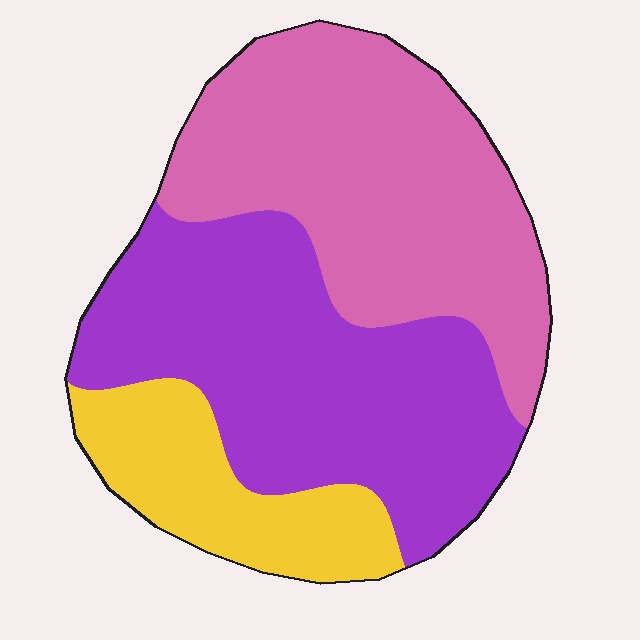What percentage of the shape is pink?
Pink takes up about two fifths (2/5) of the shape.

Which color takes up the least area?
Yellow, at roughly 15%.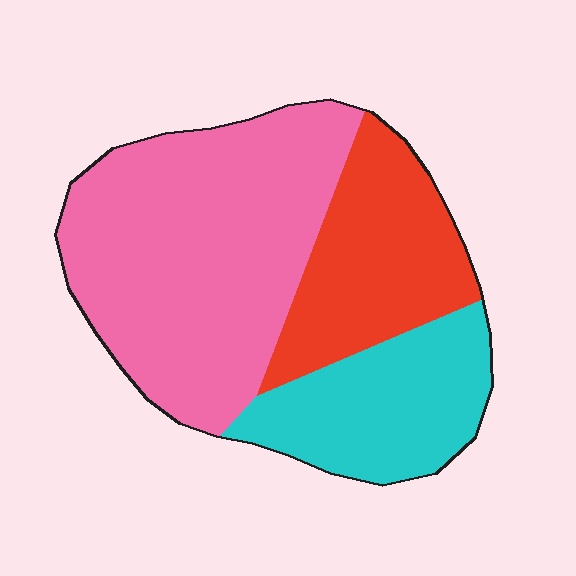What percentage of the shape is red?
Red covers about 25% of the shape.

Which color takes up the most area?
Pink, at roughly 50%.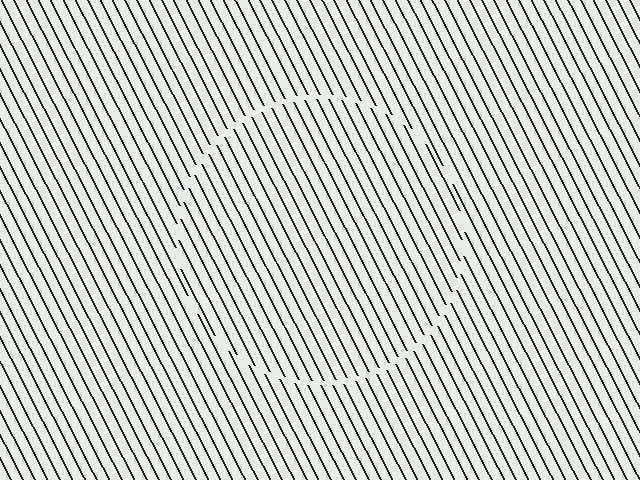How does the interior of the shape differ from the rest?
The interior of the shape contains the same grating, shifted by half a period — the contour is defined by the phase discontinuity where line-ends from the inner and outer gratings abut.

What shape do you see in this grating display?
An illusory circle. The interior of the shape contains the same grating, shifted by half a period — the contour is defined by the phase discontinuity where line-ends from the inner and outer gratings abut.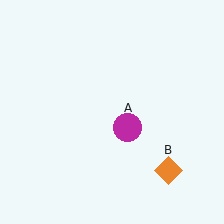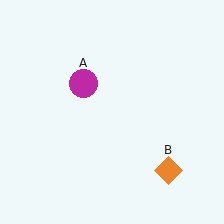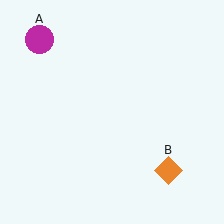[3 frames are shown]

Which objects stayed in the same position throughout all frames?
Orange diamond (object B) remained stationary.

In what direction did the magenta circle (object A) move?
The magenta circle (object A) moved up and to the left.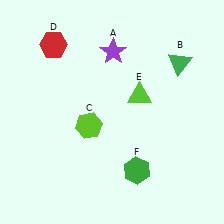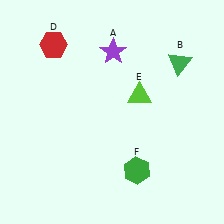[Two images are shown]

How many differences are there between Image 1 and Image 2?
There is 1 difference between the two images.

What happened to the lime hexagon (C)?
The lime hexagon (C) was removed in Image 2. It was in the bottom-left area of Image 1.